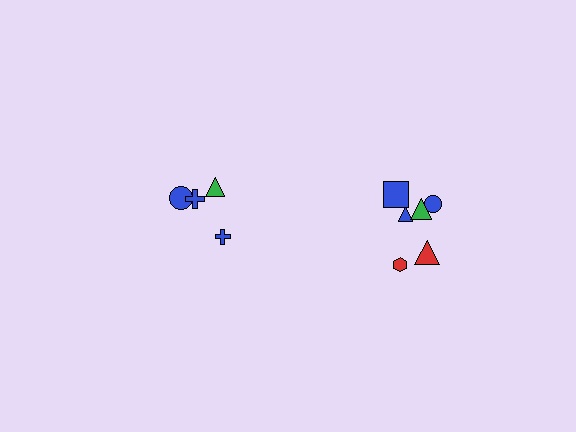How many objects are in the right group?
There are 6 objects.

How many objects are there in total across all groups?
There are 10 objects.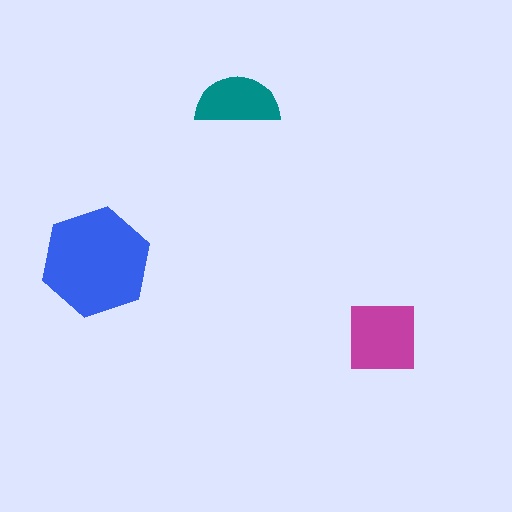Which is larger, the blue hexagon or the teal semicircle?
The blue hexagon.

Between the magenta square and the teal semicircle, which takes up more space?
The magenta square.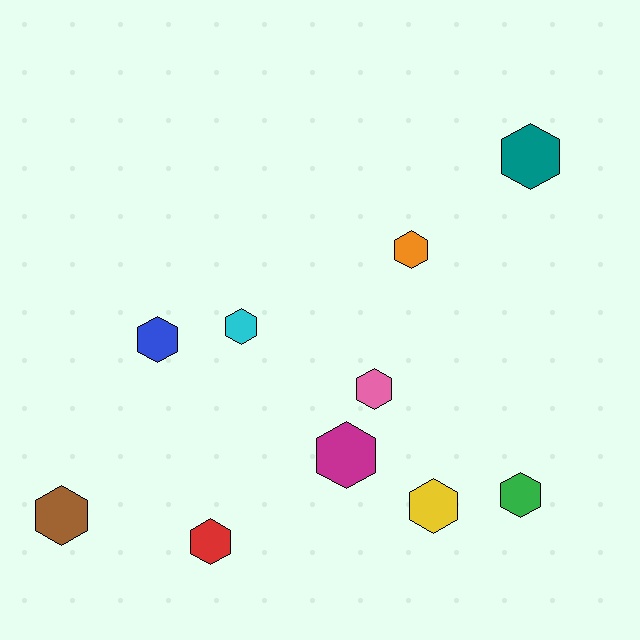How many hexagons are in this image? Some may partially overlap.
There are 10 hexagons.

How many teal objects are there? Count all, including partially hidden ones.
There is 1 teal object.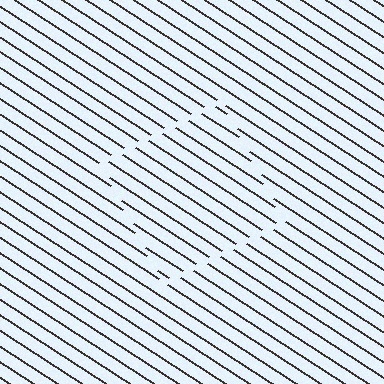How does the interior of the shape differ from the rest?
The interior of the shape contains the same grating, shifted by half a period — the contour is defined by the phase discontinuity where line-ends from the inner and outer gratings abut.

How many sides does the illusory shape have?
4 sides — the line-ends trace a square.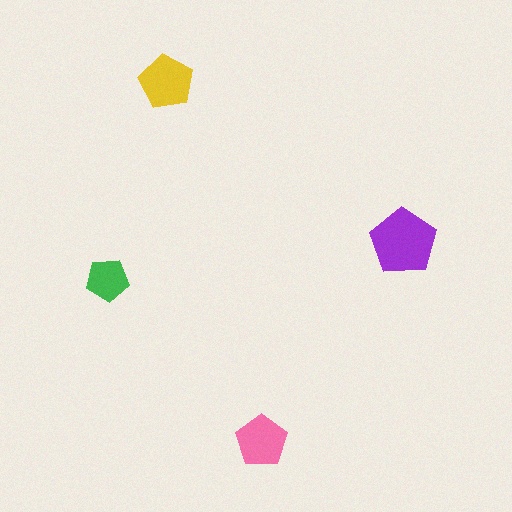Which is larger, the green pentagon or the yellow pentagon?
The yellow one.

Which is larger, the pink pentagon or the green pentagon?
The pink one.